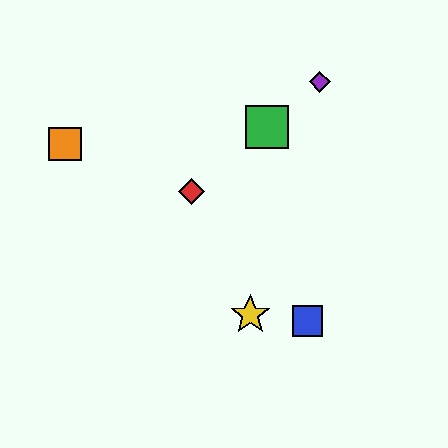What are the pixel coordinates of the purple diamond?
The purple diamond is at (320, 82).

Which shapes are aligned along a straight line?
The red diamond, the green square, the purple diamond are aligned along a straight line.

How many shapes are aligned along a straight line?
3 shapes (the red diamond, the green square, the purple diamond) are aligned along a straight line.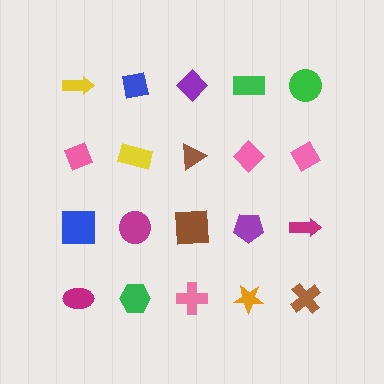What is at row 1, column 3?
A purple diamond.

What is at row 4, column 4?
An orange star.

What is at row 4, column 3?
A pink cross.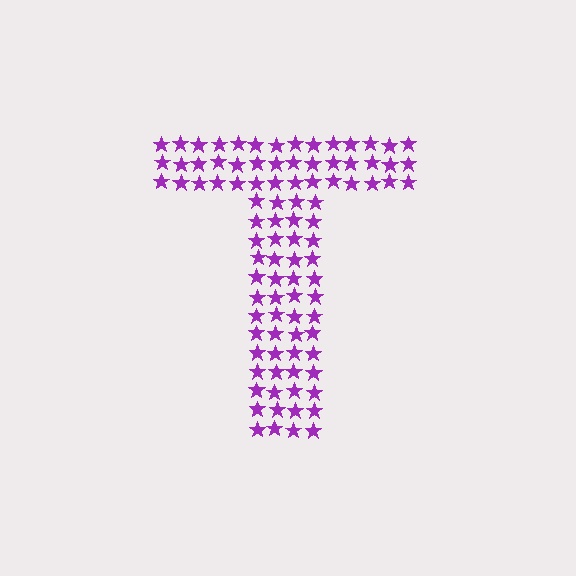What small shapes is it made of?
It is made of small stars.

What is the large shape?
The large shape is the letter T.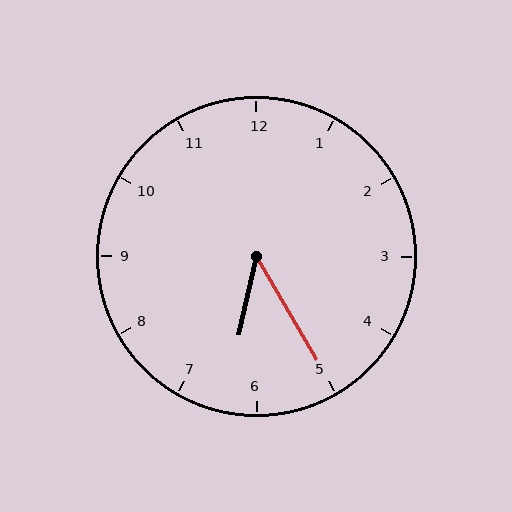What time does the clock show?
6:25.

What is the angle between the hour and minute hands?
Approximately 42 degrees.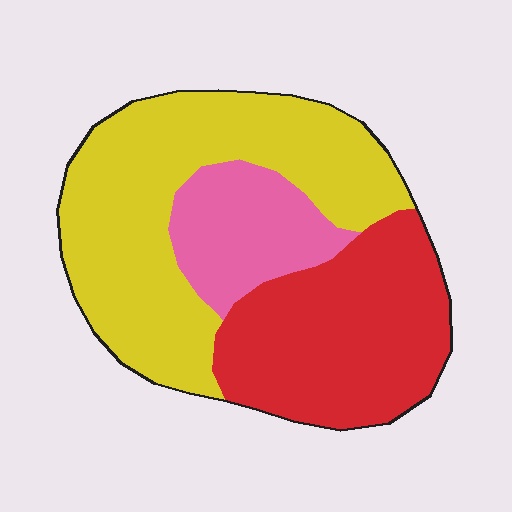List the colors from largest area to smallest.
From largest to smallest: yellow, red, pink.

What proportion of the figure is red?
Red takes up about one third (1/3) of the figure.